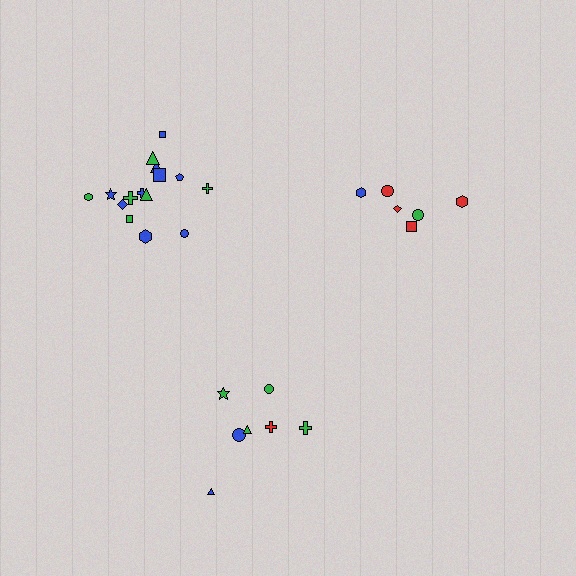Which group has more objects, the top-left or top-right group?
The top-left group.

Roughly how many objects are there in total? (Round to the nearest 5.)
Roughly 30 objects in total.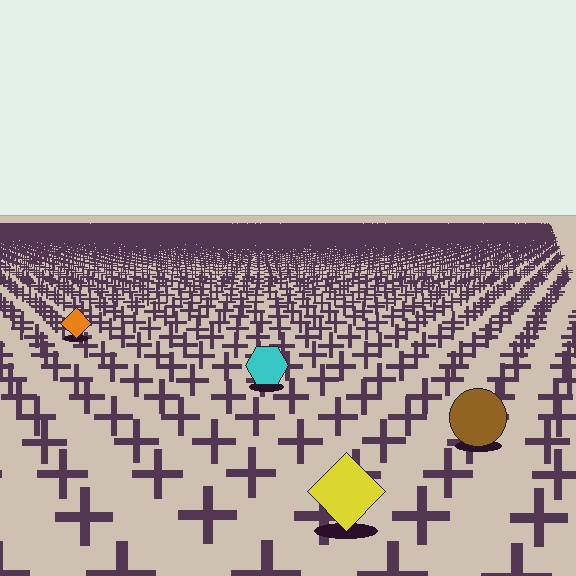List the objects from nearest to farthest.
From nearest to farthest: the yellow diamond, the brown circle, the cyan hexagon, the orange diamond.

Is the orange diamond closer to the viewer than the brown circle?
No. The brown circle is closer — you can tell from the texture gradient: the ground texture is coarser near it.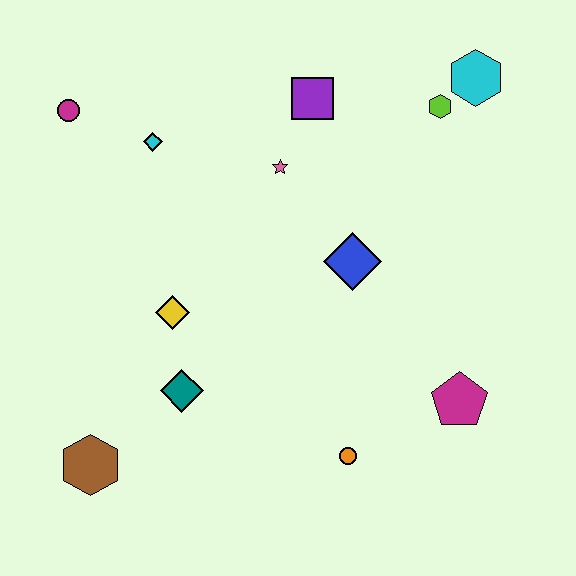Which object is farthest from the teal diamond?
The cyan hexagon is farthest from the teal diamond.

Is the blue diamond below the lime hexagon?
Yes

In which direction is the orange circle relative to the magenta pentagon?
The orange circle is to the left of the magenta pentagon.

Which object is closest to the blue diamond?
The pink star is closest to the blue diamond.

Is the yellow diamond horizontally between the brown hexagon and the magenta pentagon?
Yes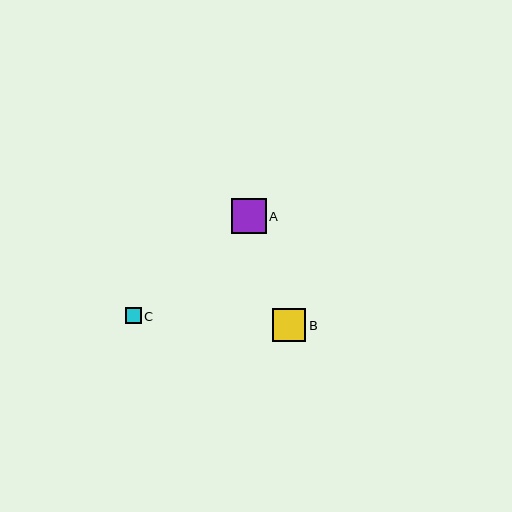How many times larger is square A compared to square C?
Square A is approximately 2.3 times the size of square C.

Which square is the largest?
Square A is the largest with a size of approximately 35 pixels.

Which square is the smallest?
Square C is the smallest with a size of approximately 15 pixels.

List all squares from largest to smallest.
From largest to smallest: A, B, C.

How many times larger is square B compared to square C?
Square B is approximately 2.1 times the size of square C.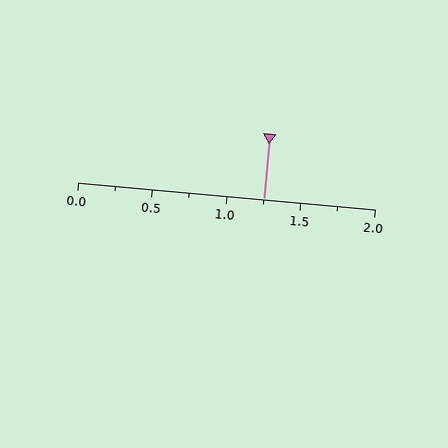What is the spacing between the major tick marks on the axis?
The major ticks are spaced 0.5 apart.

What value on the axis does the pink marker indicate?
The marker indicates approximately 1.25.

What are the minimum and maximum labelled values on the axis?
The axis runs from 0.0 to 2.0.